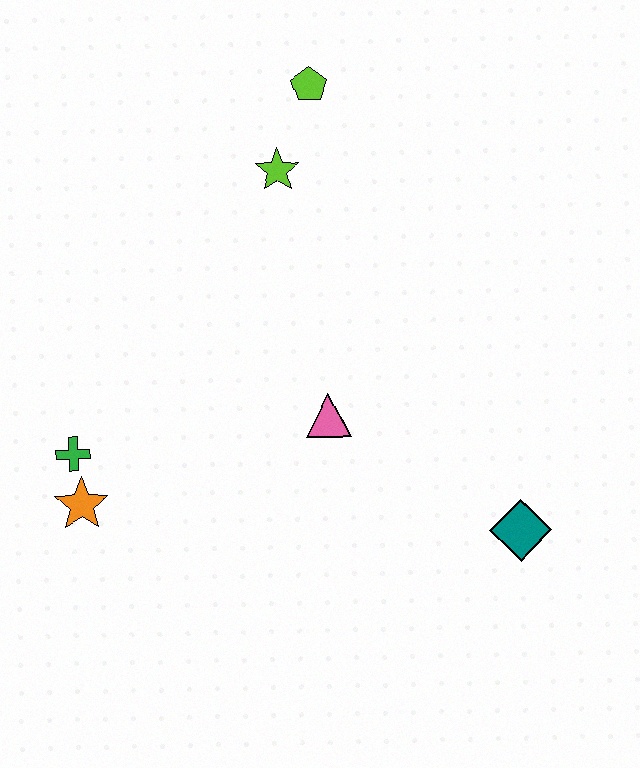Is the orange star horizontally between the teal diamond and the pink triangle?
No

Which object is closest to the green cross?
The orange star is closest to the green cross.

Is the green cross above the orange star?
Yes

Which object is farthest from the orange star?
The lime pentagon is farthest from the orange star.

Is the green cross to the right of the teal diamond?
No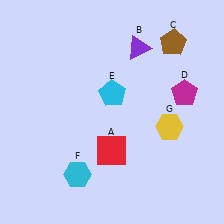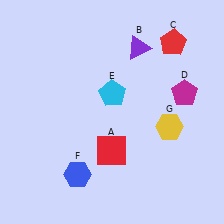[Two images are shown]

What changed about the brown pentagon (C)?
In Image 1, C is brown. In Image 2, it changed to red.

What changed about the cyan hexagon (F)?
In Image 1, F is cyan. In Image 2, it changed to blue.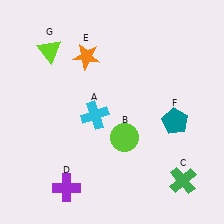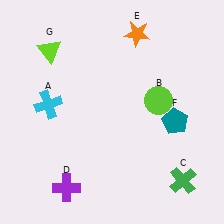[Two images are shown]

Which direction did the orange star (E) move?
The orange star (E) moved right.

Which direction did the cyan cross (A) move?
The cyan cross (A) moved left.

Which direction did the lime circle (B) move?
The lime circle (B) moved up.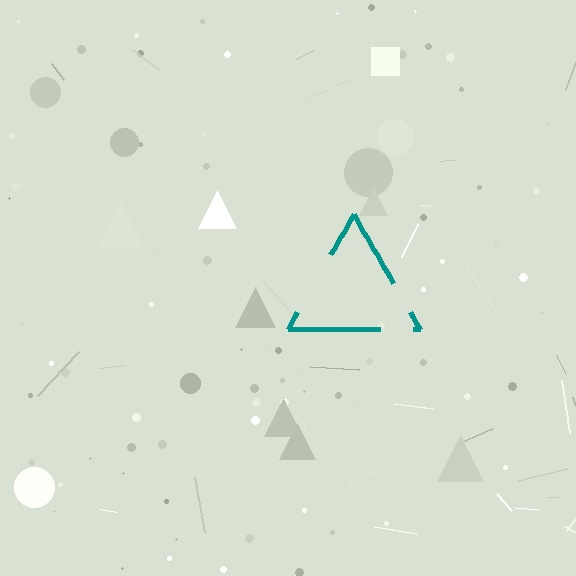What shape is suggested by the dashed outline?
The dashed outline suggests a triangle.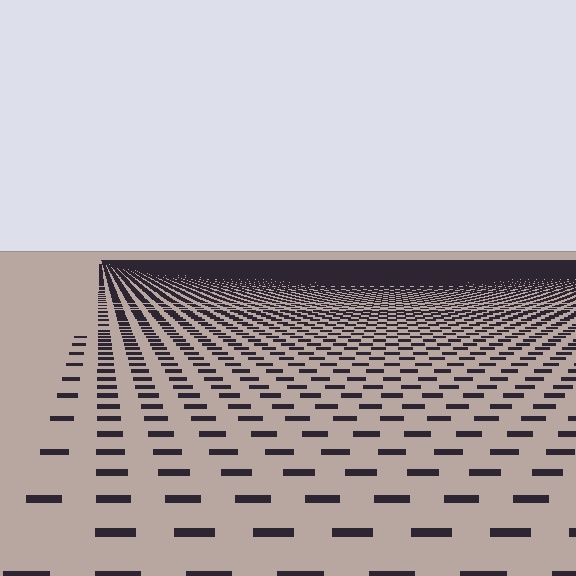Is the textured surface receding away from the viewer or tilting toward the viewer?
The surface is receding away from the viewer. Texture elements get smaller and denser toward the top.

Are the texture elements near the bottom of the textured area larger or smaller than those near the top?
Larger. Near the bottom, elements are closer to the viewer and appear at a bigger on-screen size.